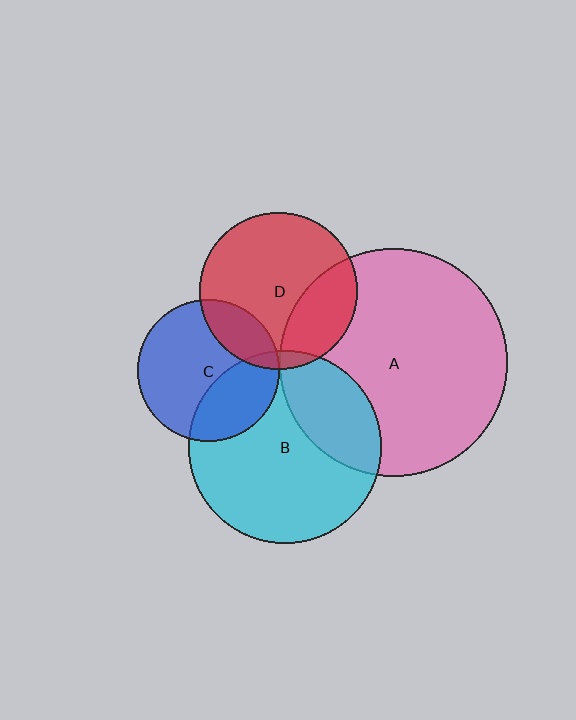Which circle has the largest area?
Circle A (pink).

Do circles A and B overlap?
Yes.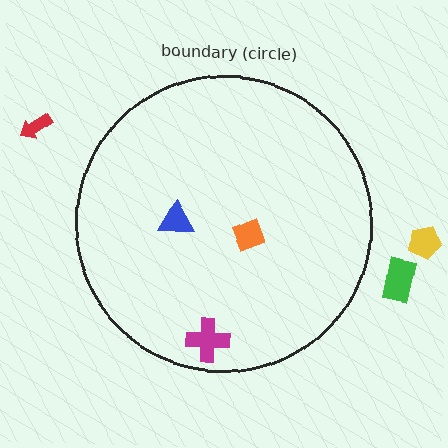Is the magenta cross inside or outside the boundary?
Inside.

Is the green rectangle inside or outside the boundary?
Outside.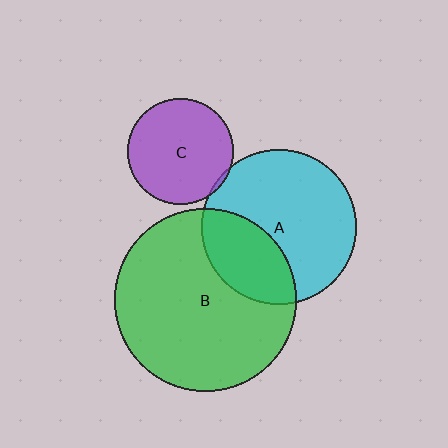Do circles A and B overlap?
Yes.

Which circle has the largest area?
Circle B (green).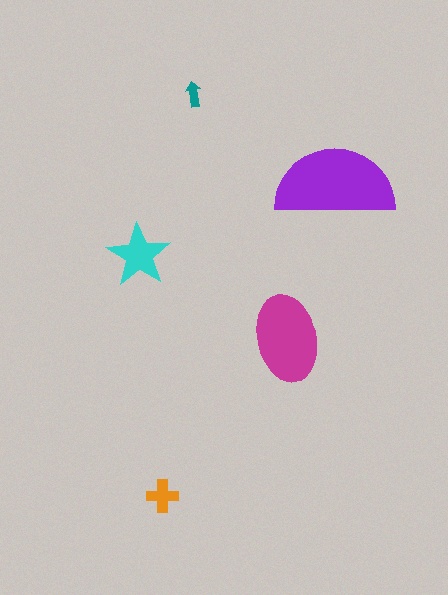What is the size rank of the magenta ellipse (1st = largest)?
2nd.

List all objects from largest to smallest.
The purple semicircle, the magenta ellipse, the cyan star, the orange cross, the teal arrow.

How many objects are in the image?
There are 5 objects in the image.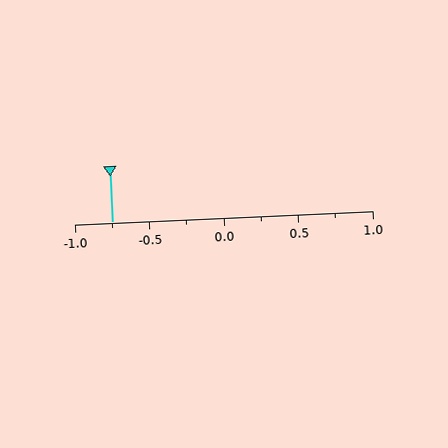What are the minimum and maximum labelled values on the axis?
The axis runs from -1.0 to 1.0.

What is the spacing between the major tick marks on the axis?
The major ticks are spaced 0.5 apart.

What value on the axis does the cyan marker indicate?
The marker indicates approximately -0.75.